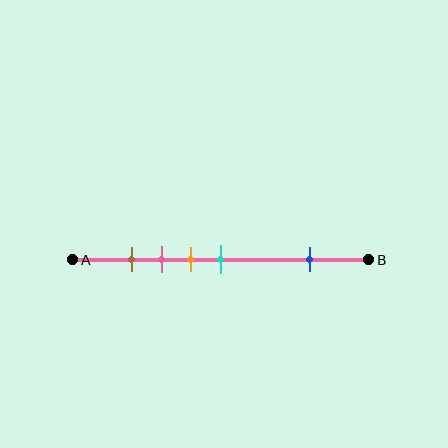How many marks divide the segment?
There are 5 marks dividing the segment.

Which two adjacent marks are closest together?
The brown and pink marks are the closest adjacent pair.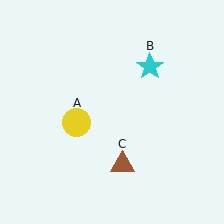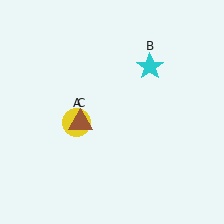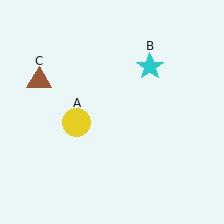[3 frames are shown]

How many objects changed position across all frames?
1 object changed position: brown triangle (object C).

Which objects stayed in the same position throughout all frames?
Yellow circle (object A) and cyan star (object B) remained stationary.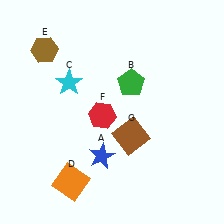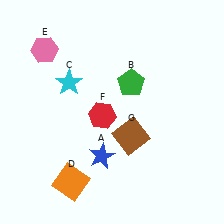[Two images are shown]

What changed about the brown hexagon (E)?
In Image 1, E is brown. In Image 2, it changed to pink.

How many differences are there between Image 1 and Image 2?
There is 1 difference between the two images.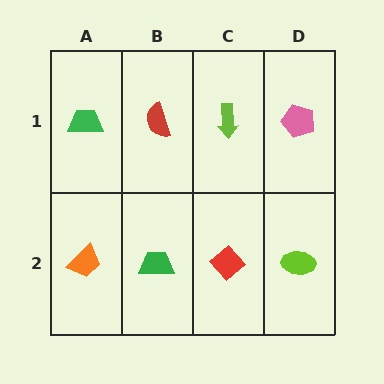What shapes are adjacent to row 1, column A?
An orange trapezoid (row 2, column A), a red semicircle (row 1, column B).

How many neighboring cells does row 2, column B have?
3.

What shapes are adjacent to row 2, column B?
A red semicircle (row 1, column B), an orange trapezoid (row 2, column A), a red diamond (row 2, column C).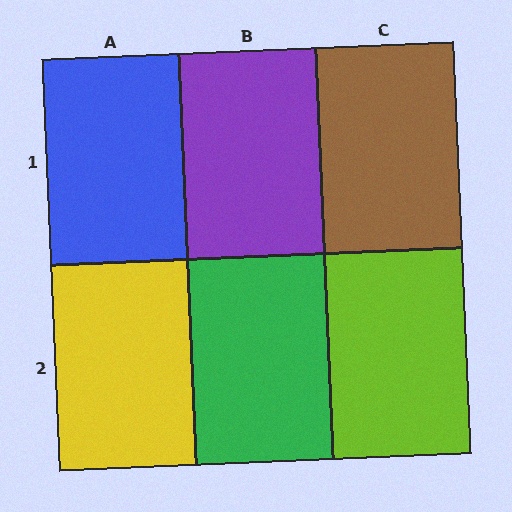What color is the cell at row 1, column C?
Brown.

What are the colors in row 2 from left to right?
Yellow, green, lime.